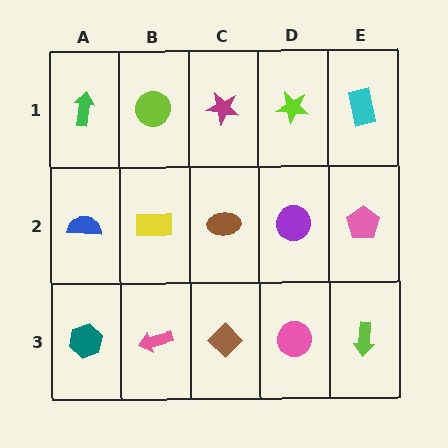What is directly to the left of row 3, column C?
A pink arrow.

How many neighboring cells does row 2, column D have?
4.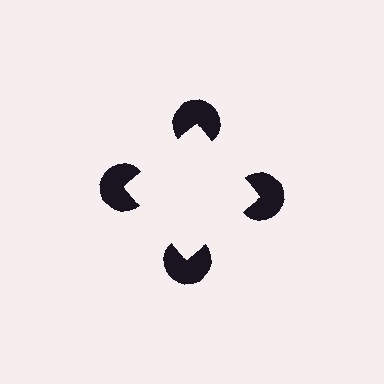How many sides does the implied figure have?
4 sides.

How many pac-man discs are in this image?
There are 4 — one at each vertex of the illusory square.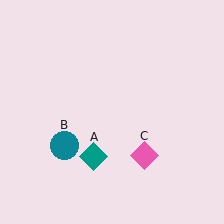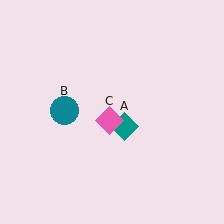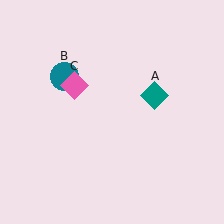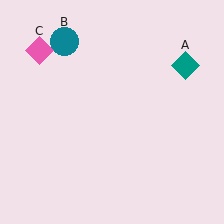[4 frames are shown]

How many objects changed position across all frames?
3 objects changed position: teal diamond (object A), teal circle (object B), pink diamond (object C).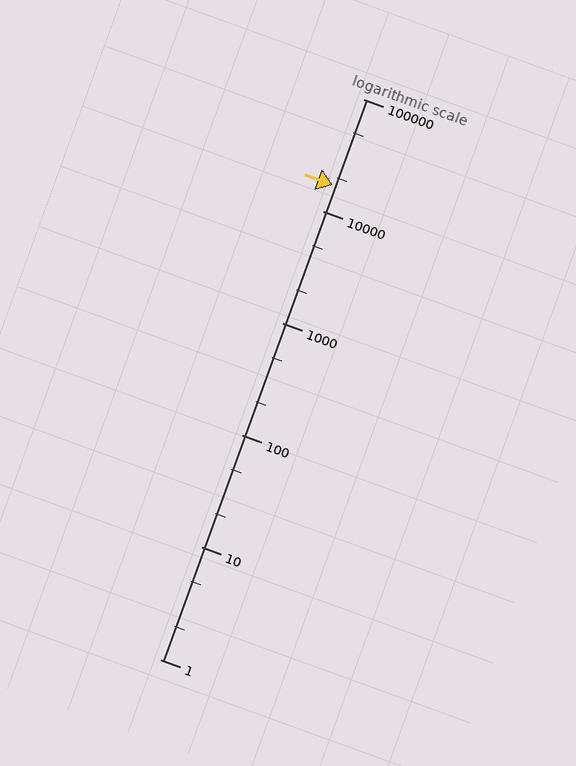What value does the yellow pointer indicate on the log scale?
The pointer indicates approximately 17000.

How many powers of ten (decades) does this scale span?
The scale spans 5 decades, from 1 to 100000.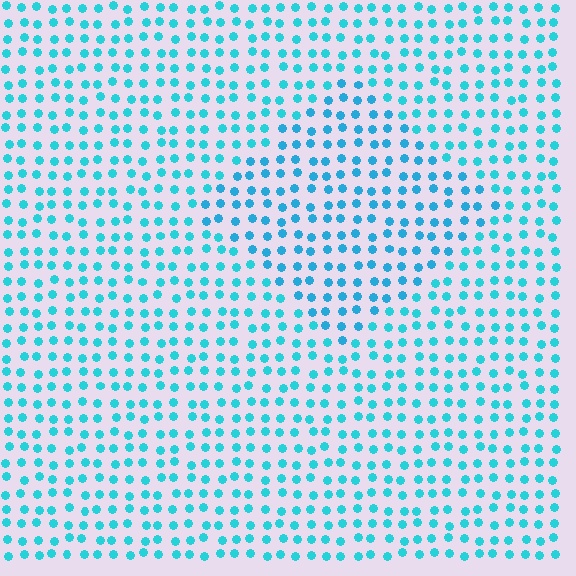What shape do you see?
I see a diamond.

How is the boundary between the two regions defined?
The boundary is defined purely by a slight shift in hue (about 14 degrees). Spacing, size, and orientation are identical on both sides.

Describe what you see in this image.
The image is filled with small cyan elements in a uniform arrangement. A diamond-shaped region is visible where the elements are tinted to a slightly different hue, forming a subtle color boundary.